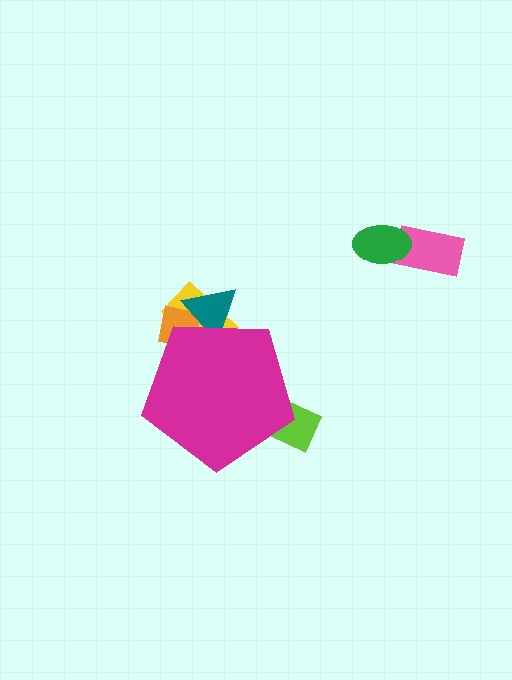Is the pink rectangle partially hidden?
No, the pink rectangle is fully visible.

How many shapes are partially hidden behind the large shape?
4 shapes are partially hidden.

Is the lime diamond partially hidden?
Yes, the lime diamond is partially hidden behind the magenta pentagon.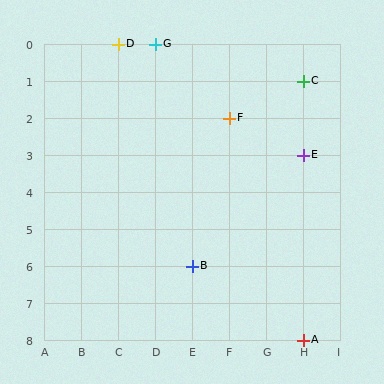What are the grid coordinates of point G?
Point G is at grid coordinates (D, 0).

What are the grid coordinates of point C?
Point C is at grid coordinates (H, 1).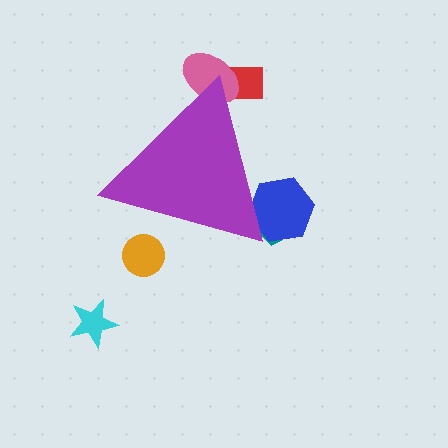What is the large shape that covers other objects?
A purple triangle.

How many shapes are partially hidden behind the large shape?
5 shapes are partially hidden.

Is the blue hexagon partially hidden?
Yes, the blue hexagon is partially hidden behind the purple triangle.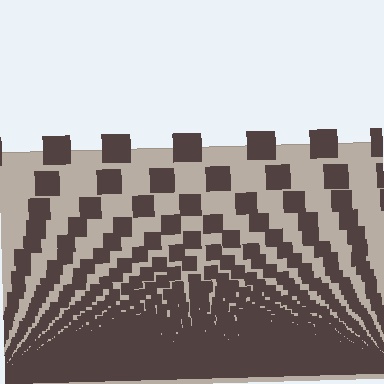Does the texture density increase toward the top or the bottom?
Density increases toward the bottom.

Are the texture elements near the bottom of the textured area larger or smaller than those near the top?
Smaller. The gradient is inverted — elements near the bottom are smaller and denser.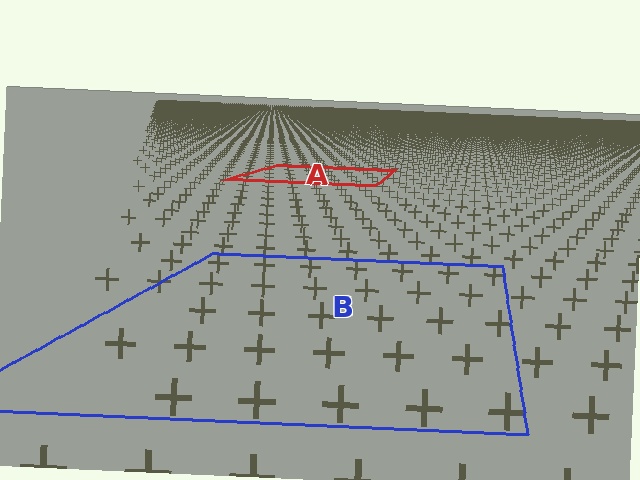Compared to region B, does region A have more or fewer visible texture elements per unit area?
Region A has more texture elements per unit area — they are packed more densely because it is farther away.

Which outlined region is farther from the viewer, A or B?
Region A is farther from the viewer — the texture elements inside it appear smaller and more densely packed.